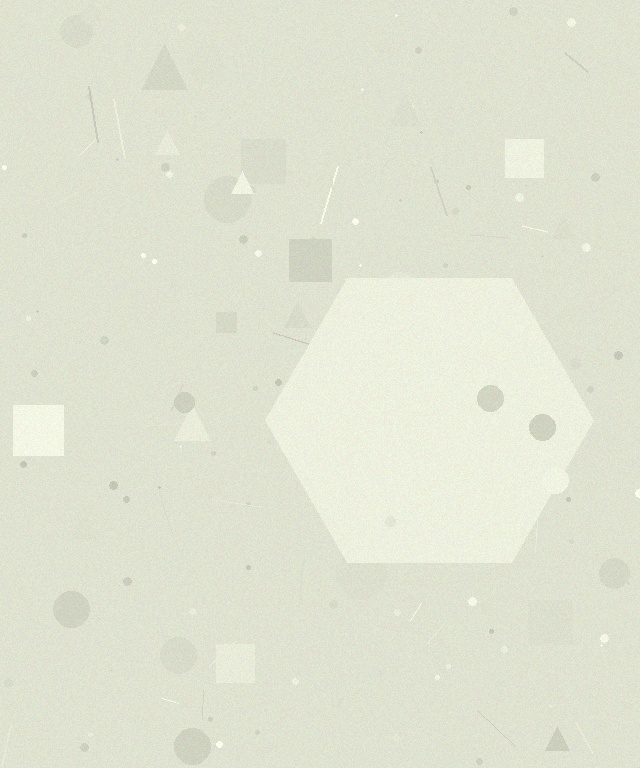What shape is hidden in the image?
A hexagon is hidden in the image.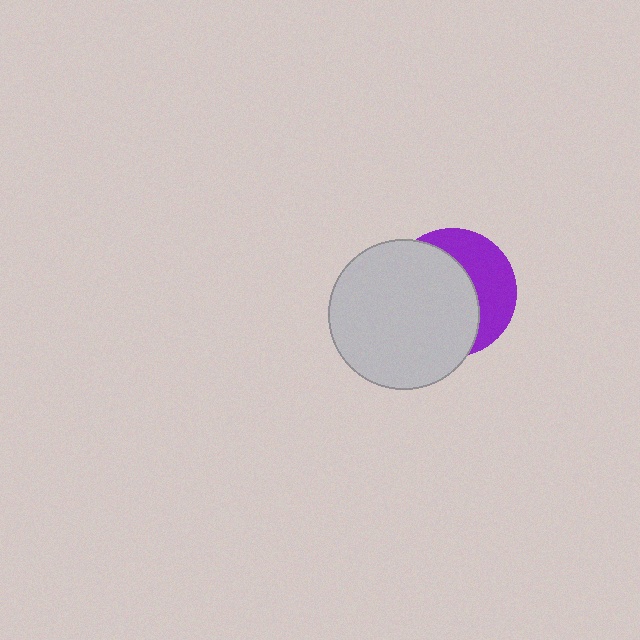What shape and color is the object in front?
The object in front is a light gray circle.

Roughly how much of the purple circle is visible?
A small part of it is visible (roughly 38%).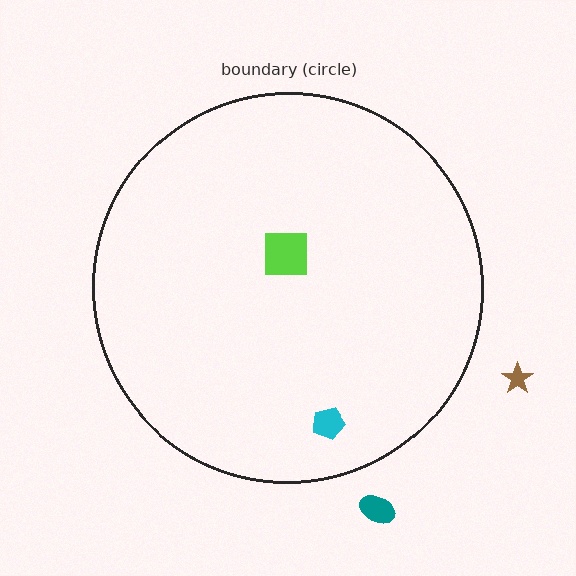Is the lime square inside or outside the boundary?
Inside.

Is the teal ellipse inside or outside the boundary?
Outside.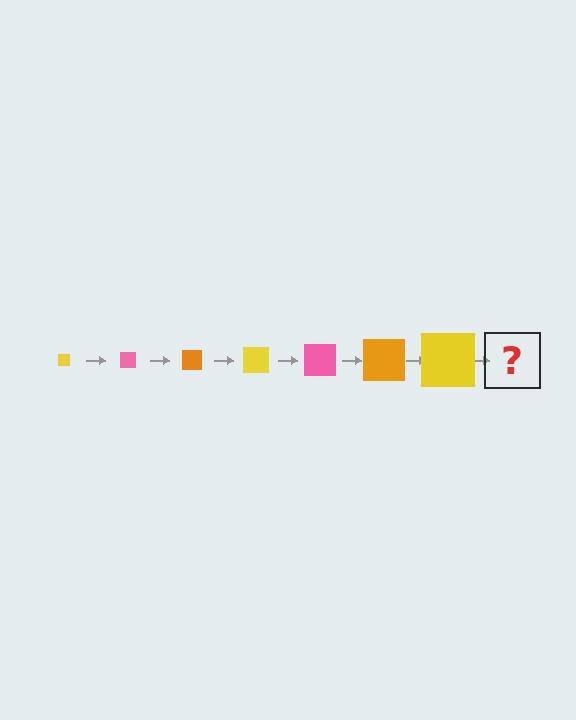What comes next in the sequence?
The next element should be a pink square, larger than the previous one.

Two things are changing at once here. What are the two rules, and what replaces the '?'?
The two rules are that the square grows larger each step and the color cycles through yellow, pink, and orange. The '?' should be a pink square, larger than the previous one.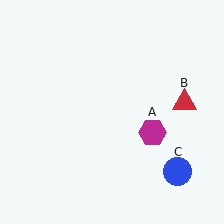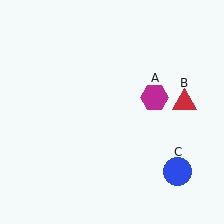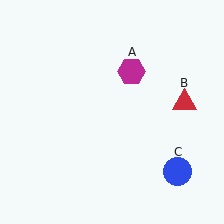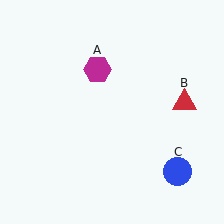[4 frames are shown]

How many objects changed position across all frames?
1 object changed position: magenta hexagon (object A).